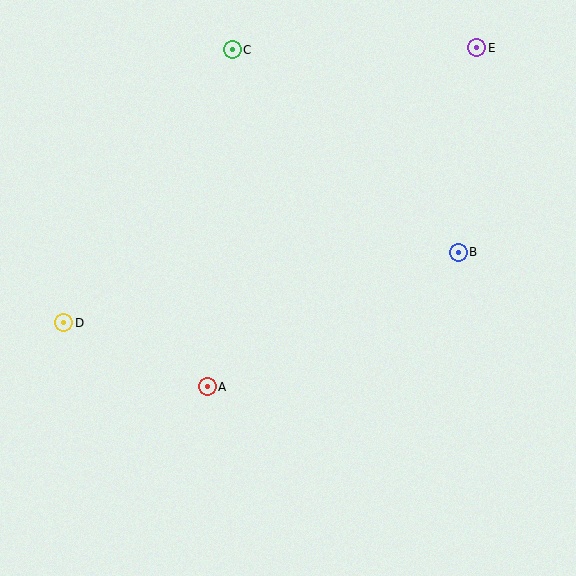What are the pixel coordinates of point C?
Point C is at (232, 50).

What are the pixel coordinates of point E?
Point E is at (477, 48).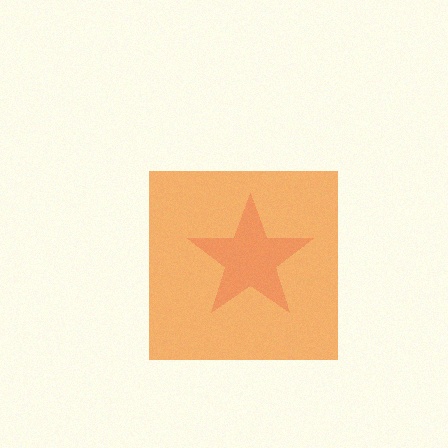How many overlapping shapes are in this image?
There are 2 overlapping shapes in the image.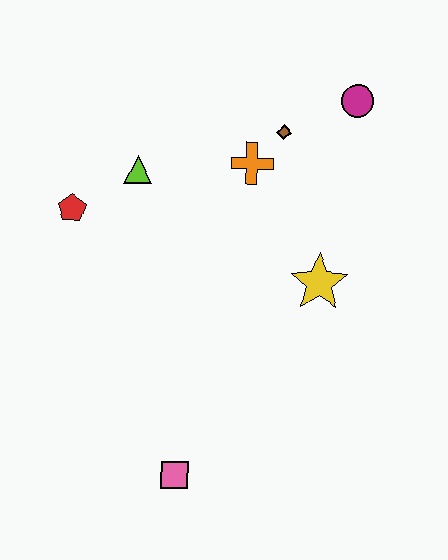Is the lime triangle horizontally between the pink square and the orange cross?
No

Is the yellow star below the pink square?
No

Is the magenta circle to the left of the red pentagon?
No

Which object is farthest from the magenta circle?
The pink square is farthest from the magenta circle.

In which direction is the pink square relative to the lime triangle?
The pink square is below the lime triangle.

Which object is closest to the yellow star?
The orange cross is closest to the yellow star.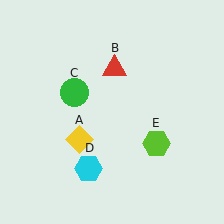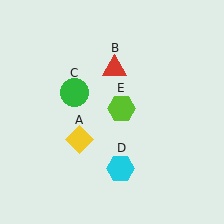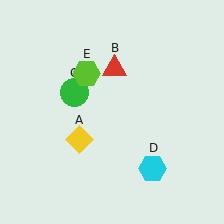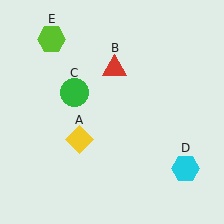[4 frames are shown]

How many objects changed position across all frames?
2 objects changed position: cyan hexagon (object D), lime hexagon (object E).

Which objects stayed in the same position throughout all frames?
Yellow diamond (object A) and red triangle (object B) and green circle (object C) remained stationary.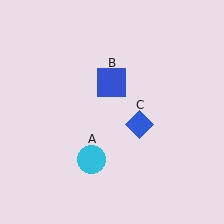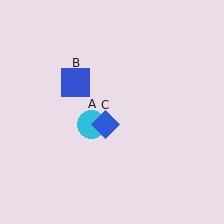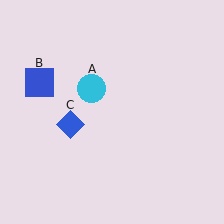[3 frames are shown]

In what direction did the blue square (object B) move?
The blue square (object B) moved left.